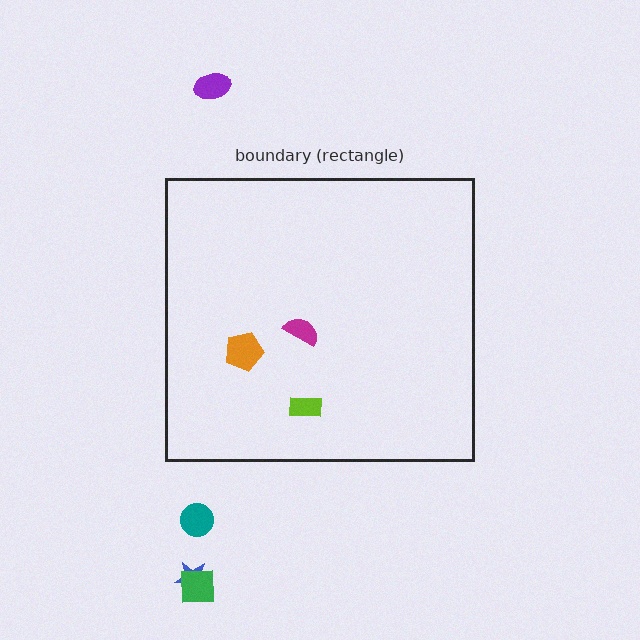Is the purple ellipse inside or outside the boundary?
Outside.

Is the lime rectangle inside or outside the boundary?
Inside.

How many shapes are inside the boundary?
3 inside, 4 outside.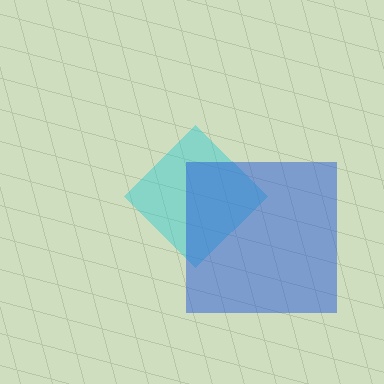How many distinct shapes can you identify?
There are 2 distinct shapes: a cyan diamond, a blue square.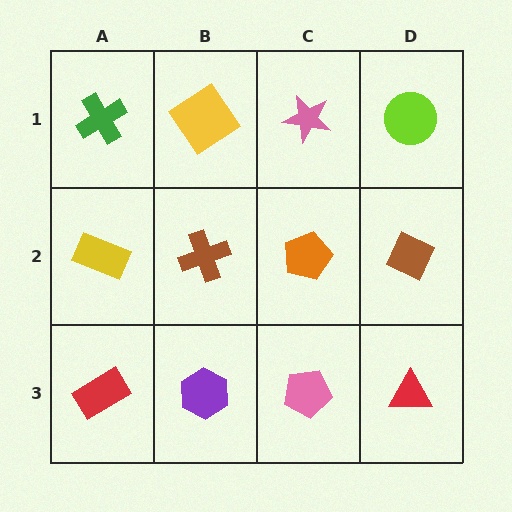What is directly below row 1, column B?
A brown cross.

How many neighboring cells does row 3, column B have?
3.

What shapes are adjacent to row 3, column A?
A yellow rectangle (row 2, column A), a purple hexagon (row 3, column B).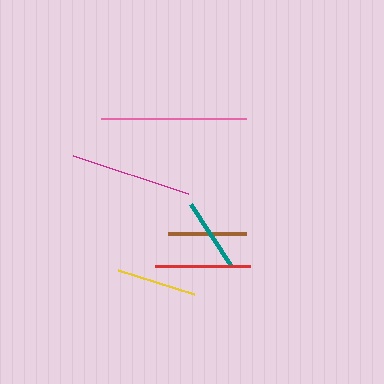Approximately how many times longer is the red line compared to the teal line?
The red line is approximately 1.3 times the length of the teal line.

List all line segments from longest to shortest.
From longest to shortest: pink, magenta, red, yellow, brown, teal.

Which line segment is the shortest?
The teal line is the shortest at approximately 73 pixels.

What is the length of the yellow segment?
The yellow segment is approximately 80 pixels long.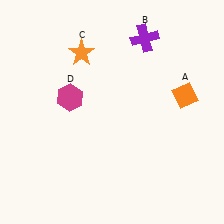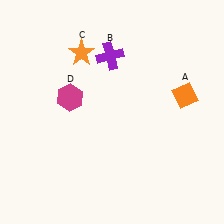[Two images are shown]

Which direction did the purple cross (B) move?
The purple cross (B) moved left.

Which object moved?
The purple cross (B) moved left.